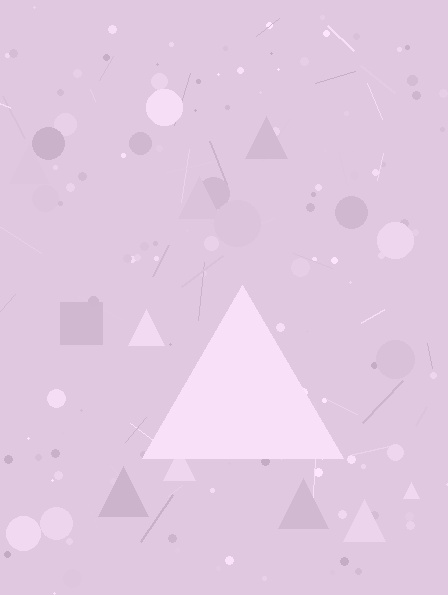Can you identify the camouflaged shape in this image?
The camouflaged shape is a triangle.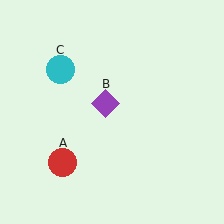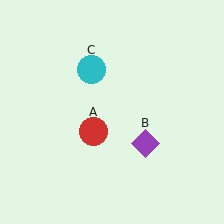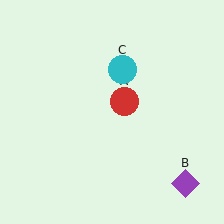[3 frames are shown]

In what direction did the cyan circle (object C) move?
The cyan circle (object C) moved right.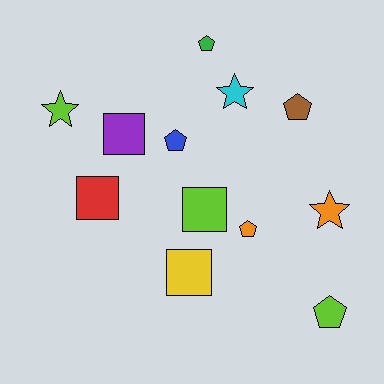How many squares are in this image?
There are 4 squares.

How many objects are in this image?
There are 12 objects.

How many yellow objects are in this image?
There is 1 yellow object.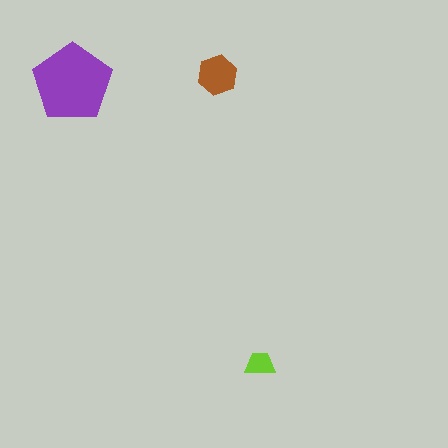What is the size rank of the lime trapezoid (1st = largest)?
3rd.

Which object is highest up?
The brown hexagon is topmost.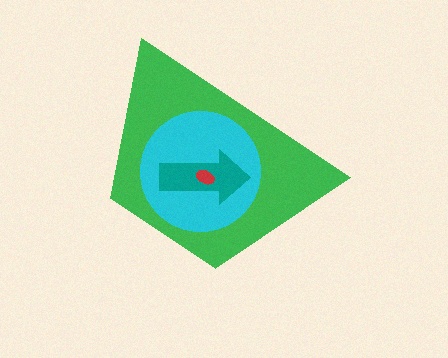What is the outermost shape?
The green trapezoid.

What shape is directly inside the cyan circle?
The teal arrow.